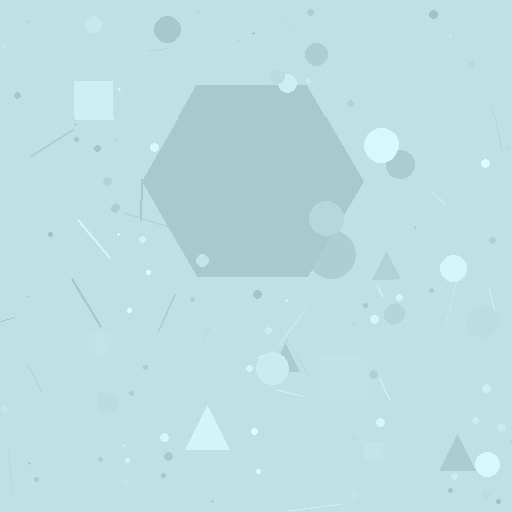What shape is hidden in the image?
A hexagon is hidden in the image.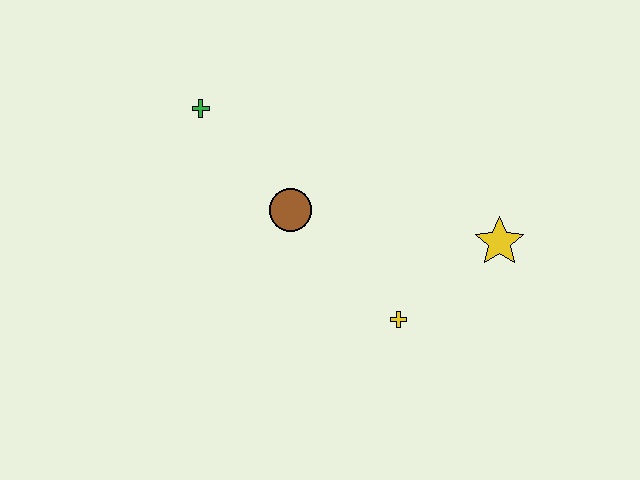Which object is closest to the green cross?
The brown circle is closest to the green cross.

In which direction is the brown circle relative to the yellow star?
The brown circle is to the left of the yellow star.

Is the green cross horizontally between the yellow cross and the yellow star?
No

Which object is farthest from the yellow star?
The green cross is farthest from the yellow star.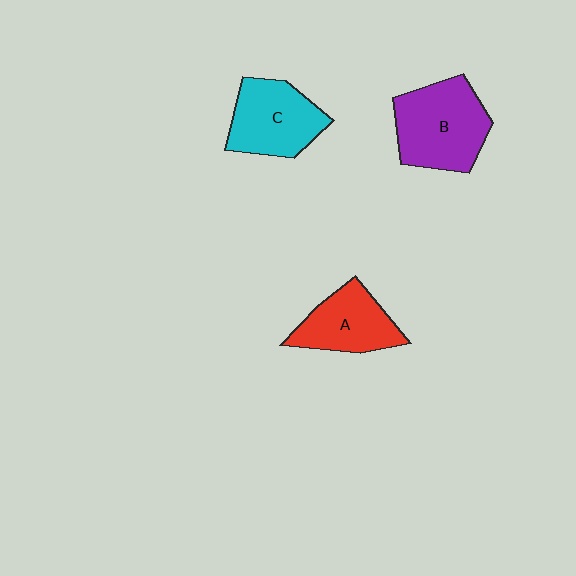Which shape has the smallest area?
Shape A (red).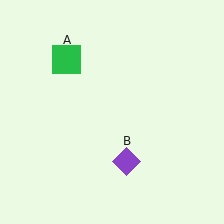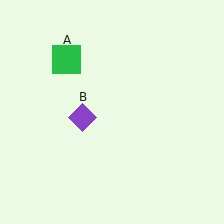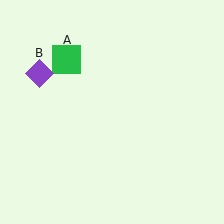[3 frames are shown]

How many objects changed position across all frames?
1 object changed position: purple diamond (object B).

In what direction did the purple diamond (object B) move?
The purple diamond (object B) moved up and to the left.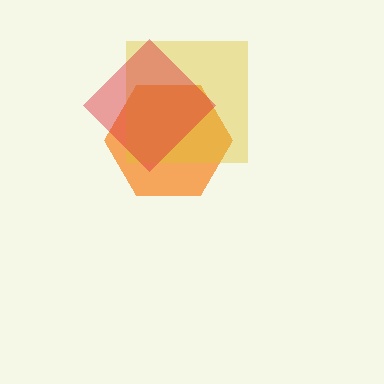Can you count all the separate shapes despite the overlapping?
Yes, there are 3 separate shapes.